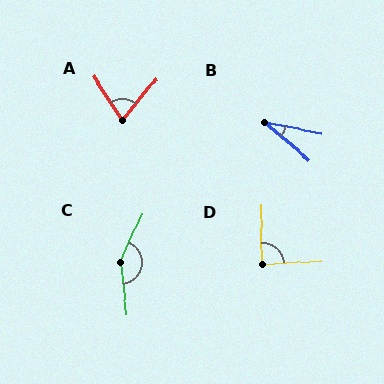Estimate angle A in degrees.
Approximately 72 degrees.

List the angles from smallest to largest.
B (29°), A (72°), D (87°), C (149°).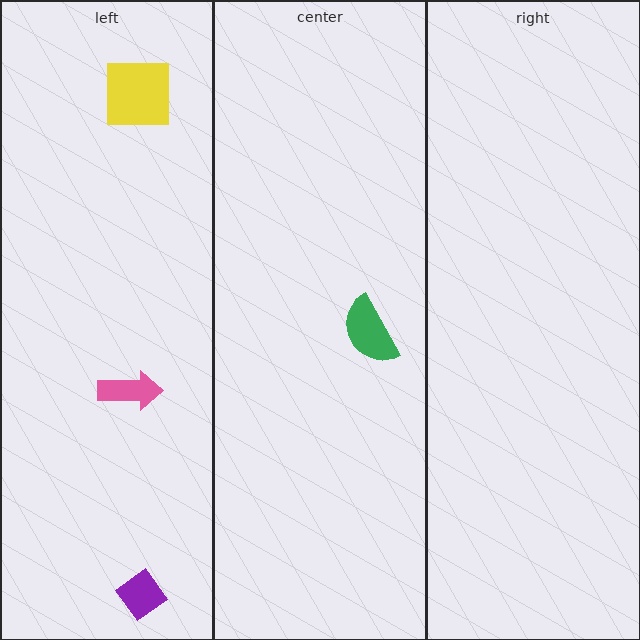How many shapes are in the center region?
1.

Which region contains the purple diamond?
The left region.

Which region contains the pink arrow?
The left region.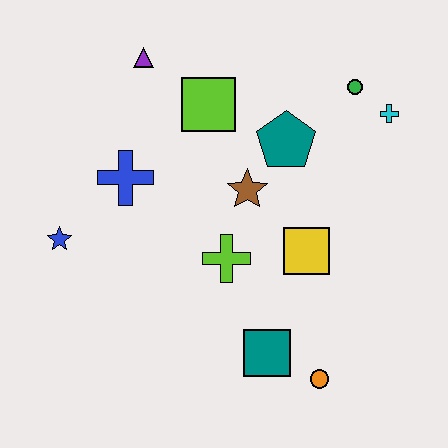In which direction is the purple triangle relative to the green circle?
The purple triangle is to the left of the green circle.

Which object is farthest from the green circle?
The blue star is farthest from the green circle.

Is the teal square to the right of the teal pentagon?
No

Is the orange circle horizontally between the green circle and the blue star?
Yes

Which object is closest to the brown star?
The teal pentagon is closest to the brown star.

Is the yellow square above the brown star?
No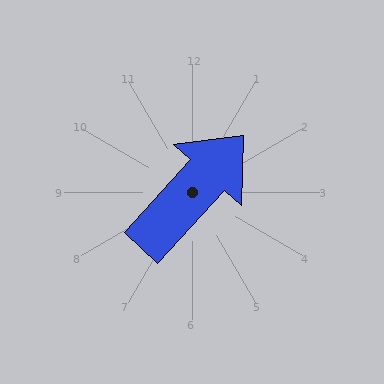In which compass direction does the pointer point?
Northeast.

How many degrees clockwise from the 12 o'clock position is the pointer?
Approximately 42 degrees.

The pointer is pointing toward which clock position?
Roughly 1 o'clock.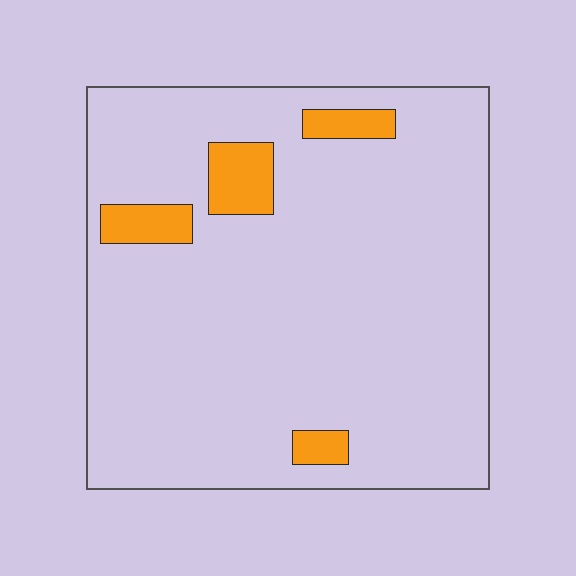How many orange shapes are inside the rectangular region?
4.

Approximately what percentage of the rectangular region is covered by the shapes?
Approximately 10%.